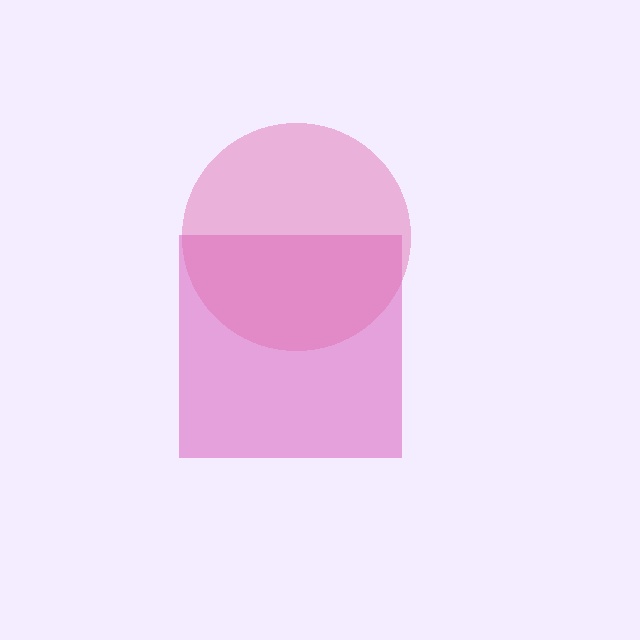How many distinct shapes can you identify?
There are 2 distinct shapes: a magenta square, a pink circle.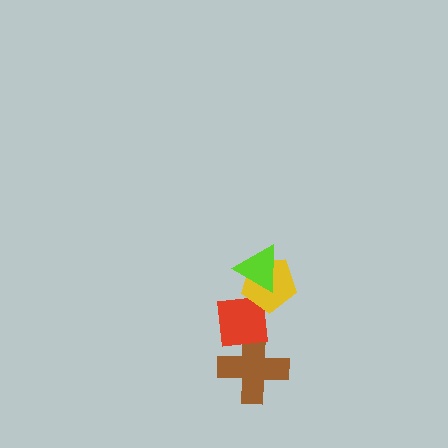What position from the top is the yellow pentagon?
The yellow pentagon is 2nd from the top.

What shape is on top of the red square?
The yellow pentagon is on top of the red square.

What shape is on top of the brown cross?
The red square is on top of the brown cross.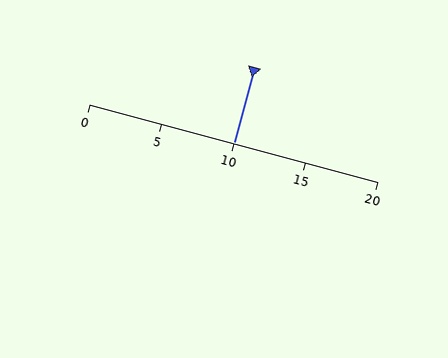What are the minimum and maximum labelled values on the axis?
The axis runs from 0 to 20.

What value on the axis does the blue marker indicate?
The marker indicates approximately 10.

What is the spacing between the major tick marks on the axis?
The major ticks are spaced 5 apart.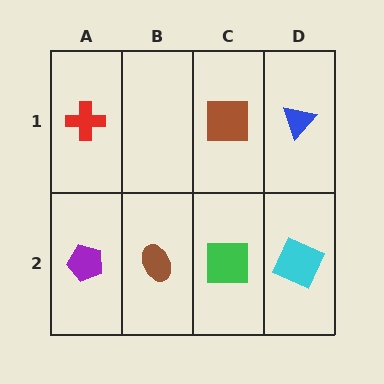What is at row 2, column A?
A purple pentagon.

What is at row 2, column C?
A green square.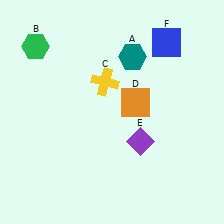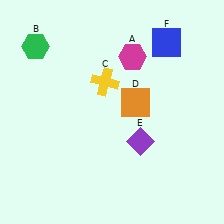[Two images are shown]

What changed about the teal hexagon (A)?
In Image 1, A is teal. In Image 2, it changed to magenta.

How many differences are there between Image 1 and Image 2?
There is 1 difference between the two images.